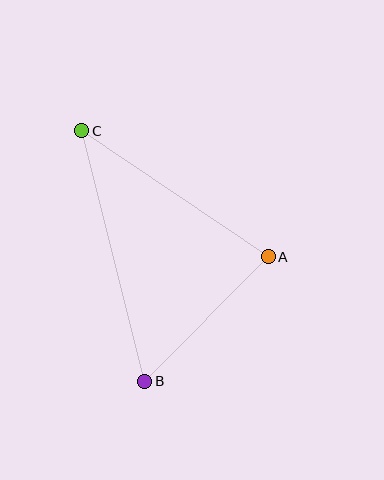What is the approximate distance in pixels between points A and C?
The distance between A and C is approximately 225 pixels.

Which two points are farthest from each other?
Points B and C are farthest from each other.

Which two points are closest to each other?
Points A and B are closest to each other.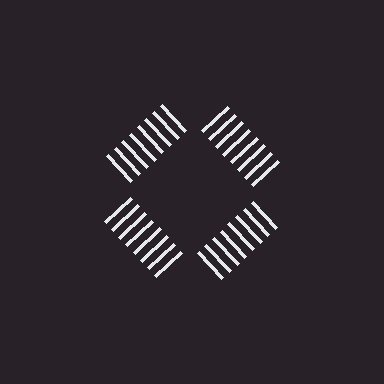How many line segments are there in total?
32 — 8 along each of the 4 edges.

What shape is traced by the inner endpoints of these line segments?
An illusory square — the line segments terminate on its edges but no continuous stroke is drawn.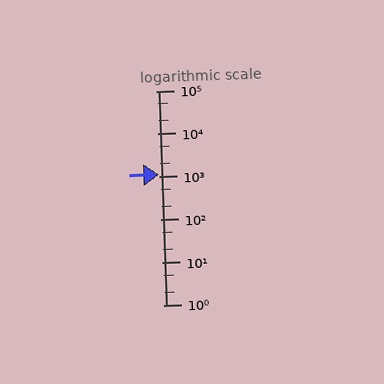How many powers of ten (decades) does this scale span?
The scale spans 5 decades, from 1 to 100000.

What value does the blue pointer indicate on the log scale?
The pointer indicates approximately 1100.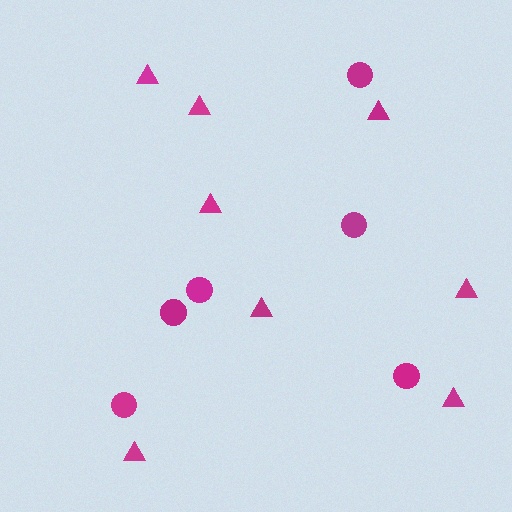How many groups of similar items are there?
There are 2 groups: one group of circles (6) and one group of triangles (8).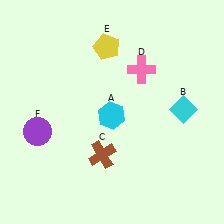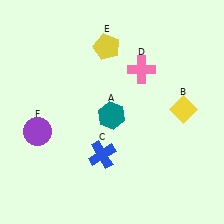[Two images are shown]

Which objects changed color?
A changed from cyan to teal. B changed from cyan to yellow. C changed from brown to blue.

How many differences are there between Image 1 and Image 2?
There are 3 differences between the two images.